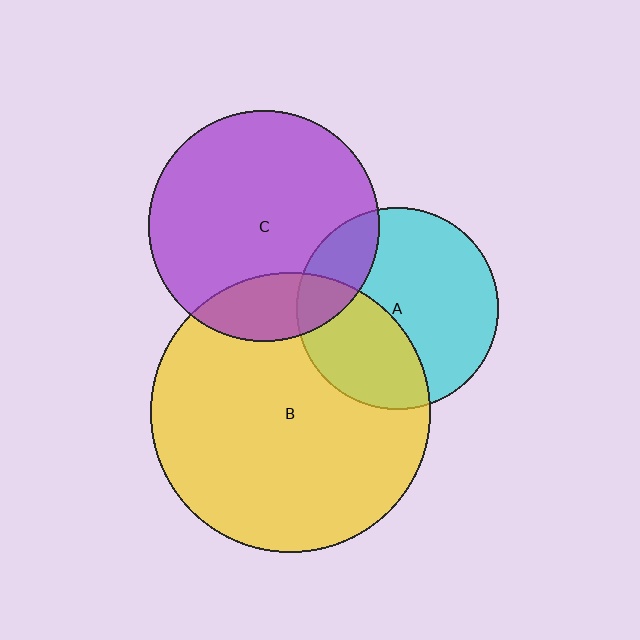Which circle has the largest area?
Circle B (yellow).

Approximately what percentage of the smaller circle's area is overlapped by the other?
Approximately 20%.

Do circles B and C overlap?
Yes.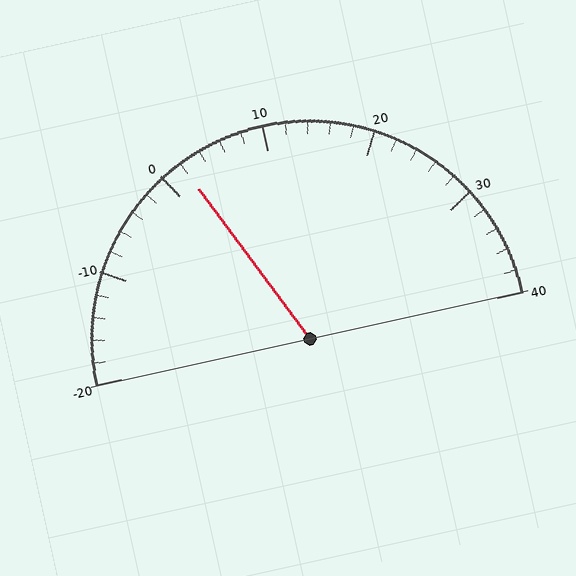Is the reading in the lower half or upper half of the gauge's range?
The reading is in the lower half of the range (-20 to 40).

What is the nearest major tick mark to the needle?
The nearest major tick mark is 0.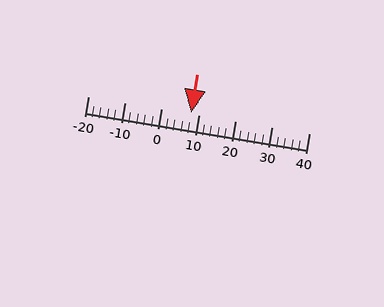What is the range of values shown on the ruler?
The ruler shows values from -20 to 40.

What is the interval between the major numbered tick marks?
The major tick marks are spaced 10 units apart.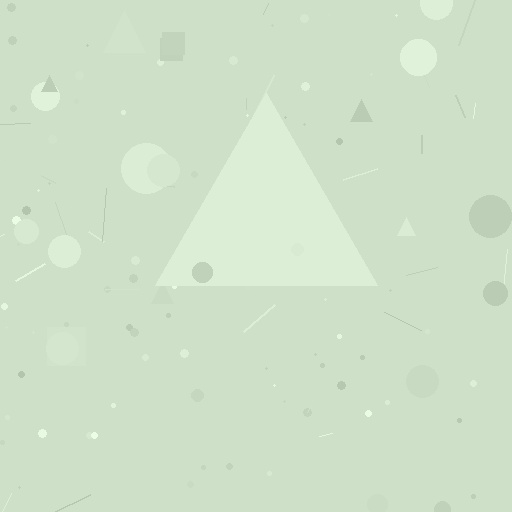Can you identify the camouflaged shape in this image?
The camouflaged shape is a triangle.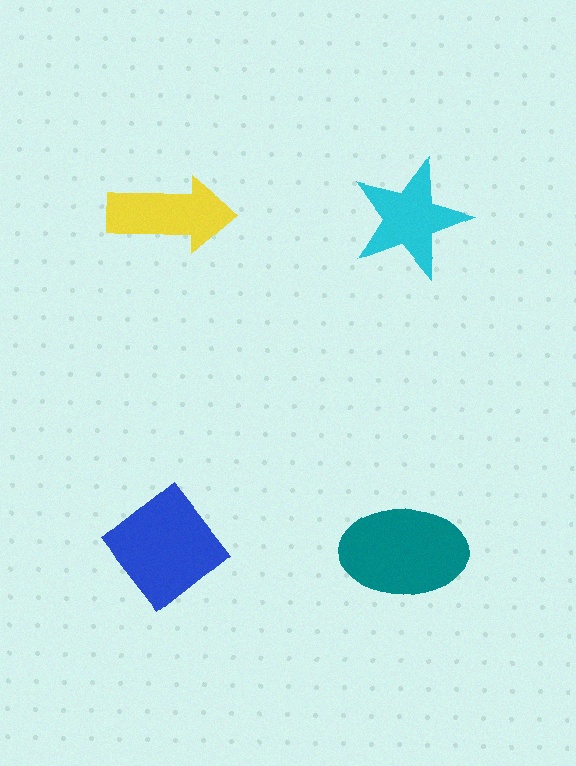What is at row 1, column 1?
A yellow arrow.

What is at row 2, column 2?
A teal ellipse.